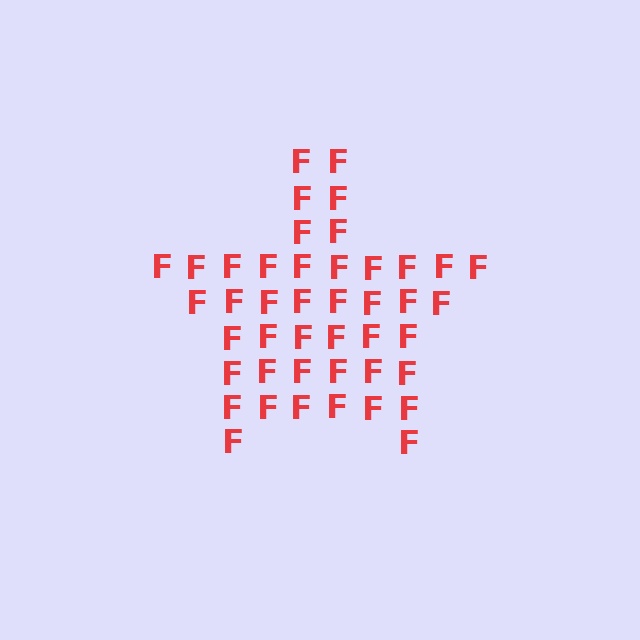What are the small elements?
The small elements are letter F's.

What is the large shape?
The large shape is a star.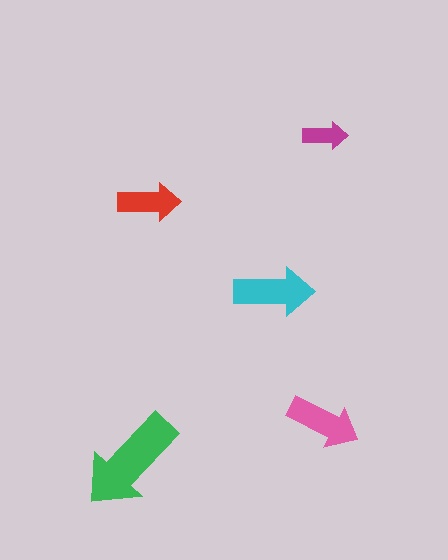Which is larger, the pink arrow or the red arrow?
The pink one.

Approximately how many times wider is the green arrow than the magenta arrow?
About 2.5 times wider.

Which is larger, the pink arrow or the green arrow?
The green one.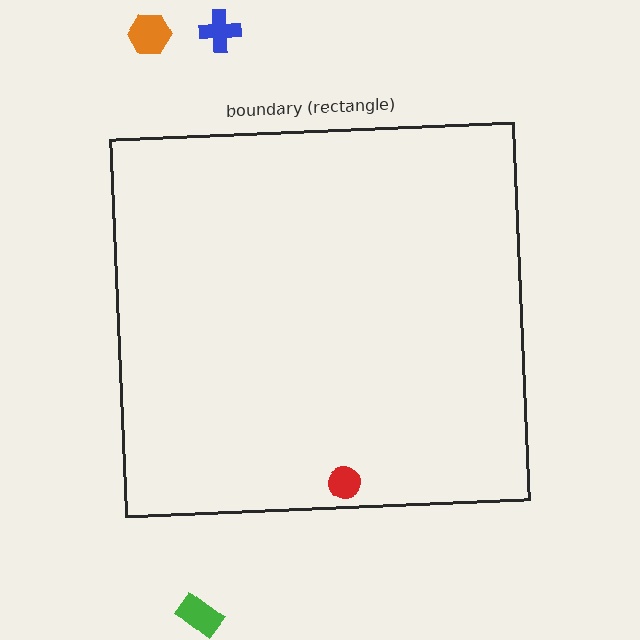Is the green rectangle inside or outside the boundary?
Outside.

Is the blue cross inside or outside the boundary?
Outside.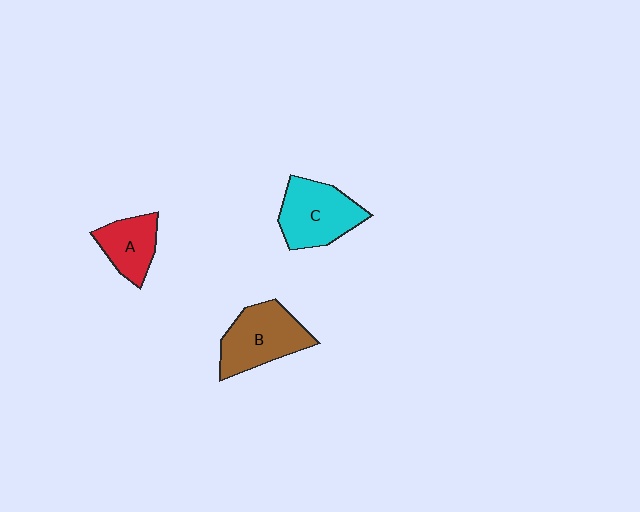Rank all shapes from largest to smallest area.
From largest to smallest: B (brown), C (cyan), A (red).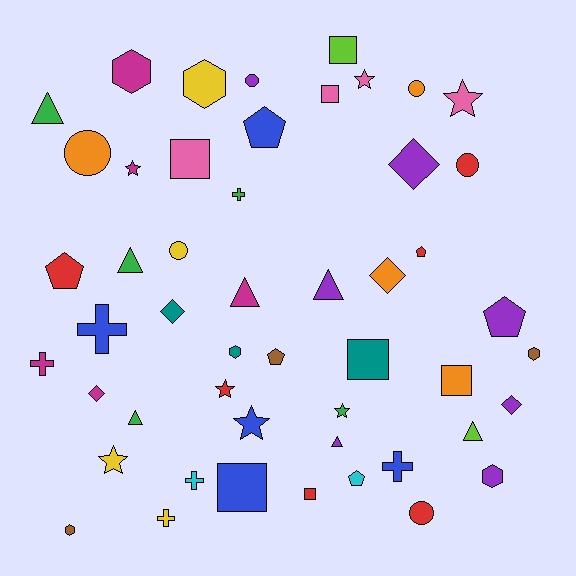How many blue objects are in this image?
There are 5 blue objects.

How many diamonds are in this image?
There are 5 diamonds.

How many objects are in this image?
There are 50 objects.